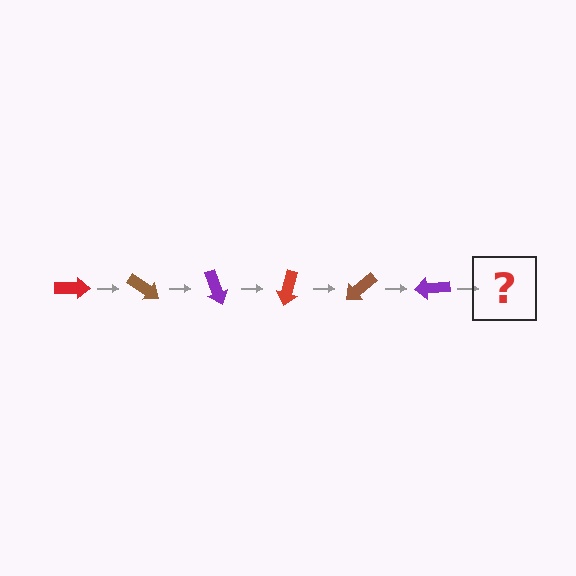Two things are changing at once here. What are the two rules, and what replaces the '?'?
The two rules are that it rotates 35 degrees each step and the color cycles through red, brown, and purple. The '?' should be a red arrow, rotated 210 degrees from the start.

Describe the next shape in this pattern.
It should be a red arrow, rotated 210 degrees from the start.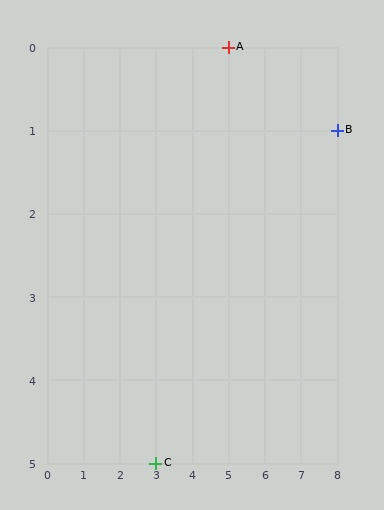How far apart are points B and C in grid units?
Points B and C are 5 columns and 4 rows apart (about 6.4 grid units diagonally).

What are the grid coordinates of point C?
Point C is at grid coordinates (3, 5).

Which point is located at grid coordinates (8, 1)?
Point B is at (8, 1).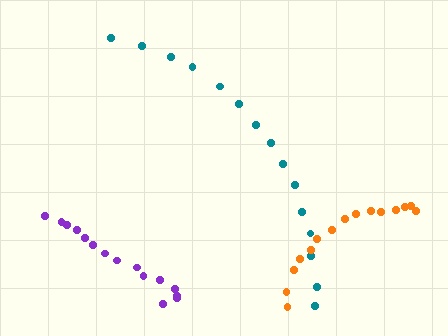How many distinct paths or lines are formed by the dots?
There are 3 distinct paths.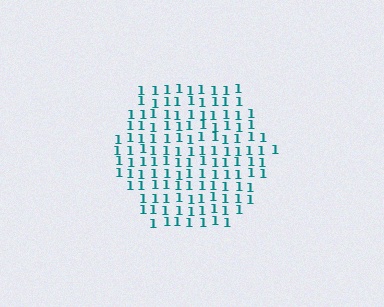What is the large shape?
The large shape is a hexagon.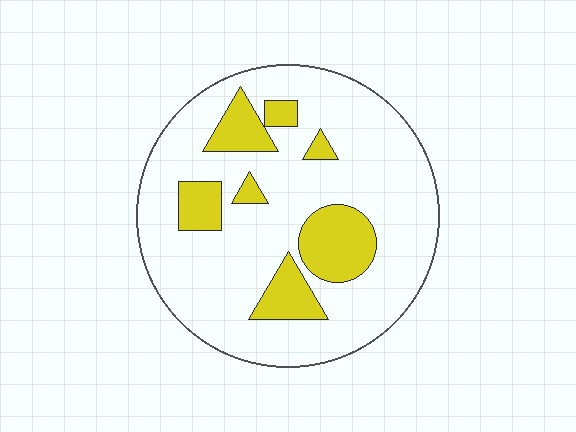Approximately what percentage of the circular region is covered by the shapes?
Approximately 20%.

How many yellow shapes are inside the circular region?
7.